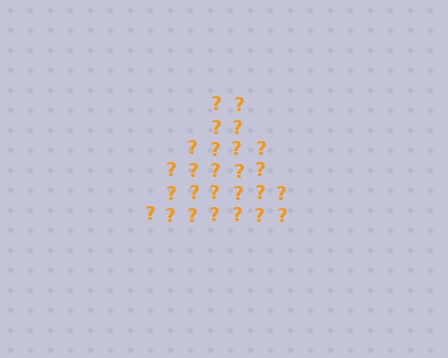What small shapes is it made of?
It is made of small question marks.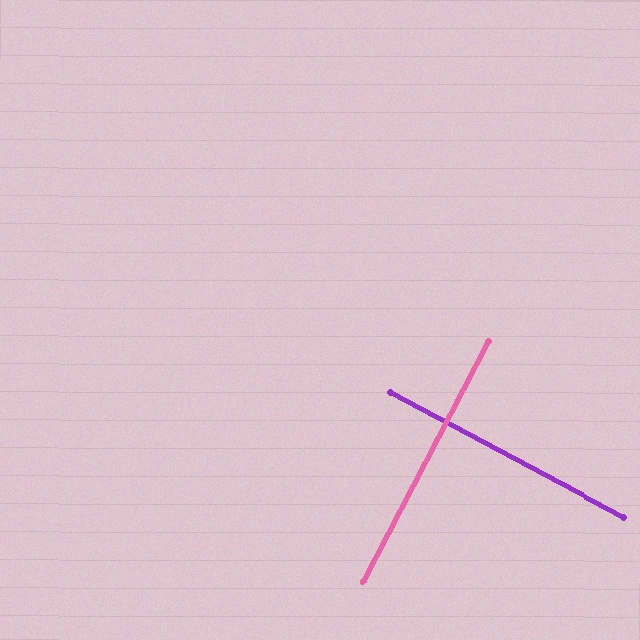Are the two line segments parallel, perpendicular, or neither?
Perpendicular — they meet at approximately 89°.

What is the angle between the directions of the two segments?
Approximately 89 degrees.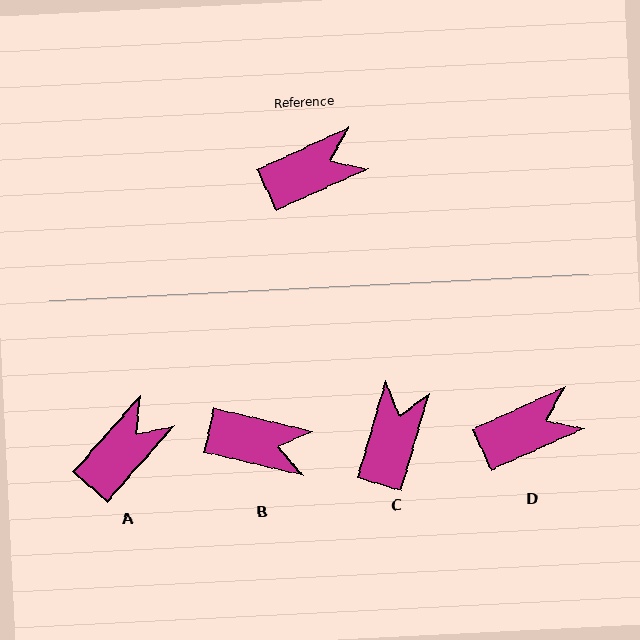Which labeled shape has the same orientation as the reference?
D.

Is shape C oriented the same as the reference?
No, it is off by about 49 degrees.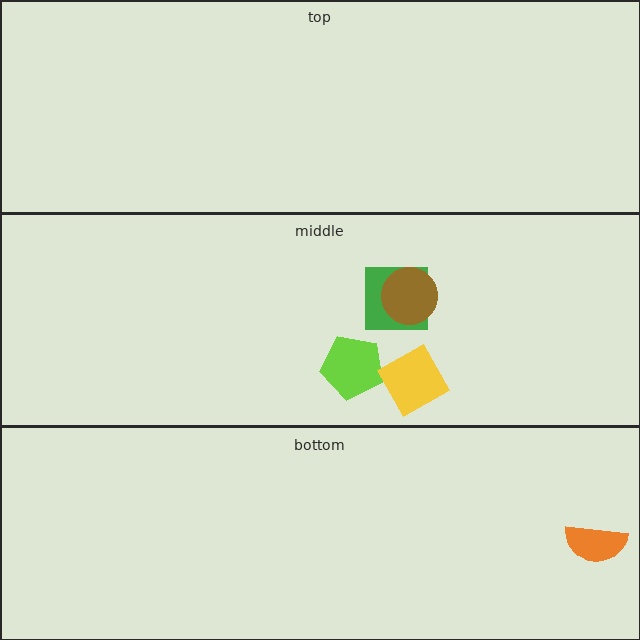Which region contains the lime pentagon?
The middle region.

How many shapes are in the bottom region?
1.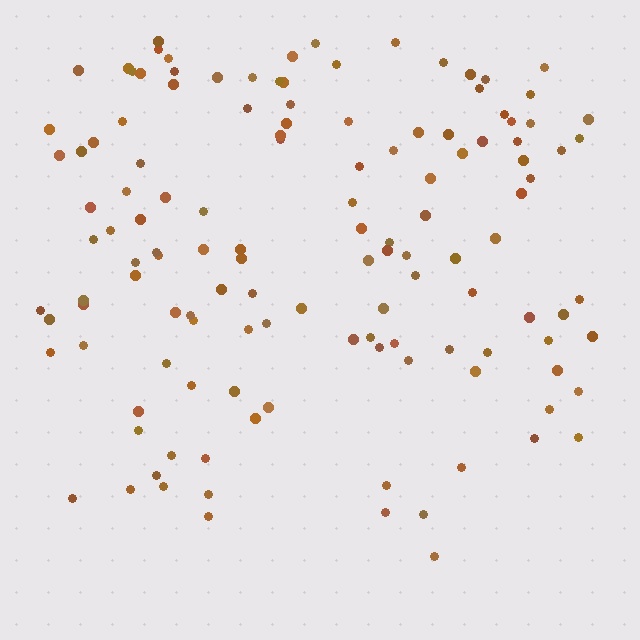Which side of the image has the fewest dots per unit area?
The bottom.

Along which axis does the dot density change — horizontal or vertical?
Vertical.